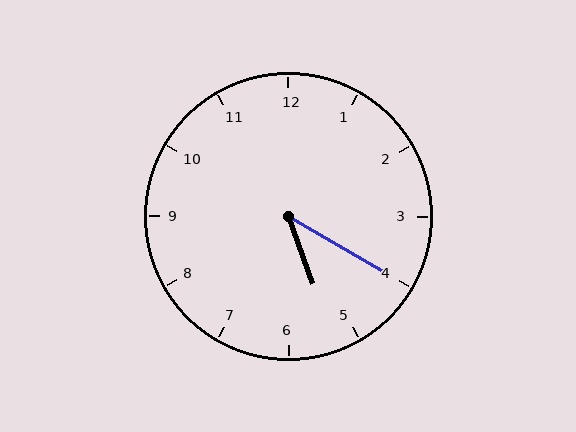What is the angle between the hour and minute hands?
Approximately 40 degrees.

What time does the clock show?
5:20.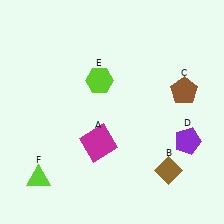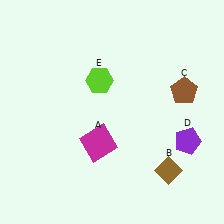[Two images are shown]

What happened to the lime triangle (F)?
The lime triangle (F) was removed in Image 2. It was in the bottom-left area of Image 1.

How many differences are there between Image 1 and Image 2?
There is 1 difference between the two images.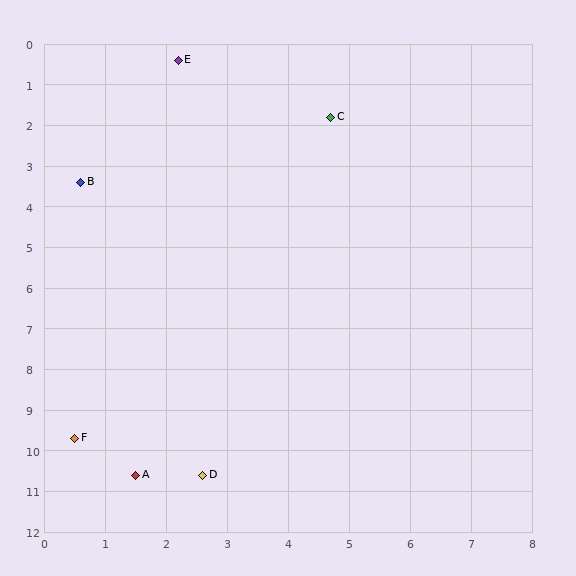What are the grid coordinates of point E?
Point E is at approximately (2.2, 0.4).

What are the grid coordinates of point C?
Point C is at approximately (4.7, 1.8).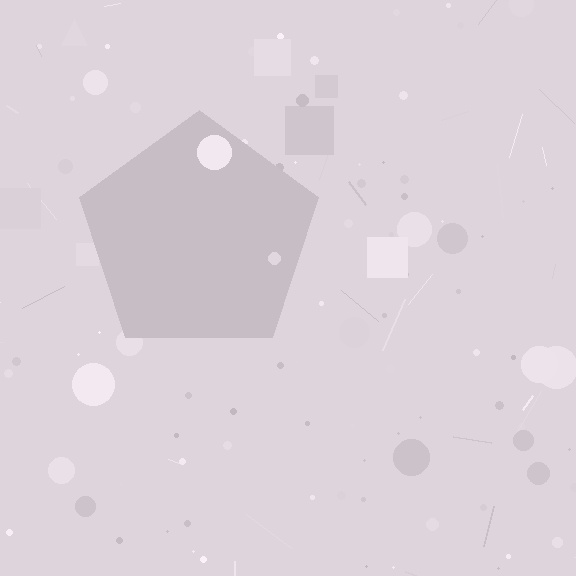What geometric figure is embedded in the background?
A pentagon is embedded in the background.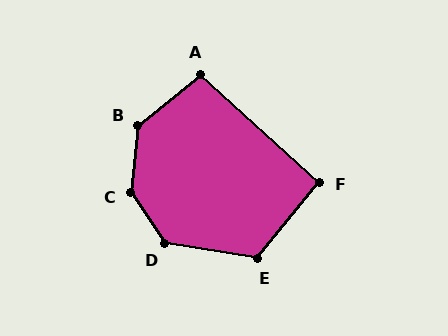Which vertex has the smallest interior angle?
F, at approximately 93 degrees.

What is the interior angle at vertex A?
Approximately 99 degrees (obtuse).